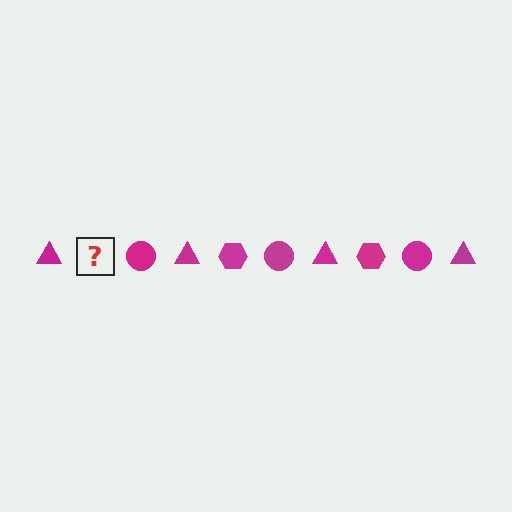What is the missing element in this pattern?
The missing element is a magenta hexagon.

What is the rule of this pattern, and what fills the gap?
The rule is that the pattern cycles through triangle, hexagon, circle shapes in magenta. The gap should be filled with a magenta hexagon.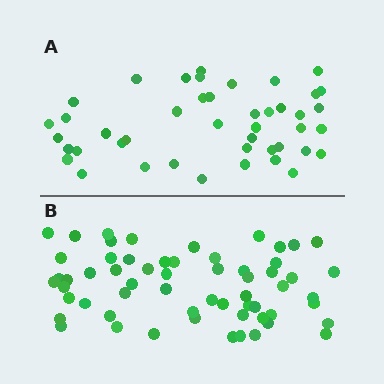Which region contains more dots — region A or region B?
Region B (the bottom region) has more dots.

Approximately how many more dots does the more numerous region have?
Region B has approximately 15 more dots than region A.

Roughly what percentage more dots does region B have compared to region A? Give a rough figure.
About 35% more.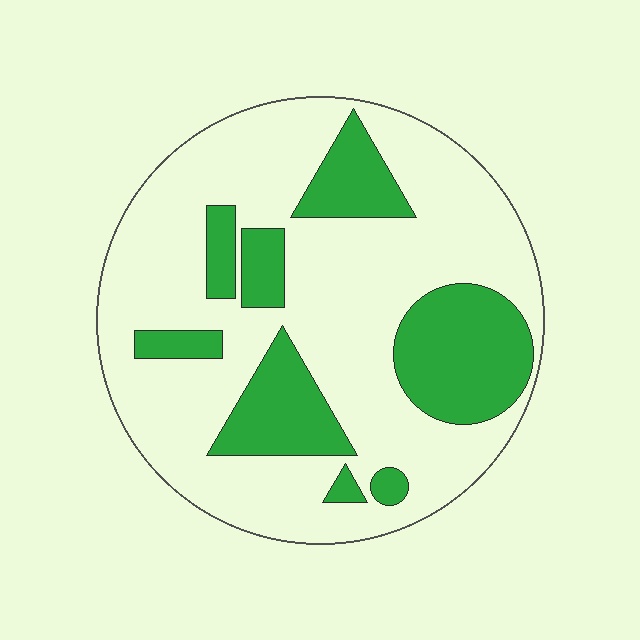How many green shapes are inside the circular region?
8.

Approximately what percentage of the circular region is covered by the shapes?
Approximately 30%.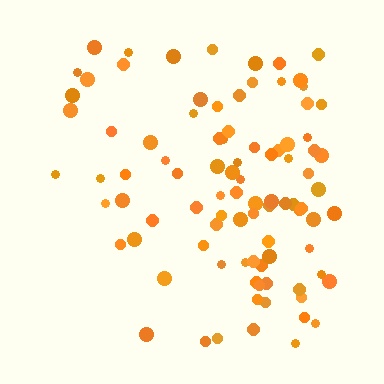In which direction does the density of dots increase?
From left to right, with the right side densest.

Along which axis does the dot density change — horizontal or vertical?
Horizontal.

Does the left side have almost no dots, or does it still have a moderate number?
Still a moderate number, just noticeably fewer than the right.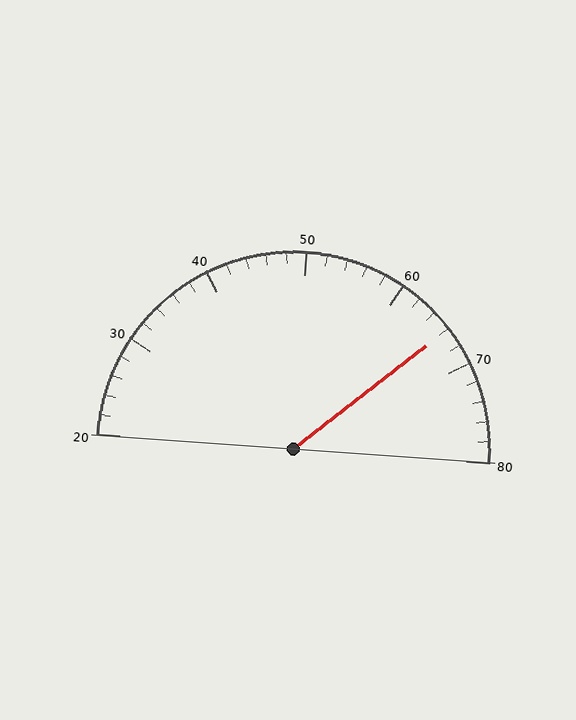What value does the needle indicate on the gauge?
The needle indicates approximately 66.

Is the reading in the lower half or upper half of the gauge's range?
The reading is in the upper half of the range (20 to 80).